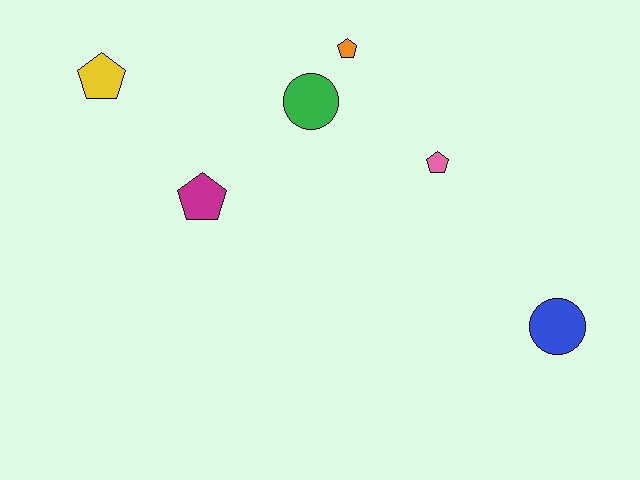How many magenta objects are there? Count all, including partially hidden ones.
There is 1 magenta object.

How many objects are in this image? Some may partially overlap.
There are 6 objects.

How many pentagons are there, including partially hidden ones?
There are 4 pentagons.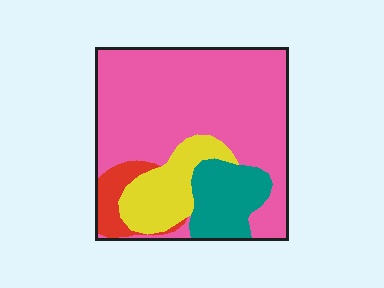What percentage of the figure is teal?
Teal takes up about one eighth (1/8) of the figure.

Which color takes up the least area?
Red, at roughly 5%.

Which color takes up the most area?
Pink, at roughly 65%.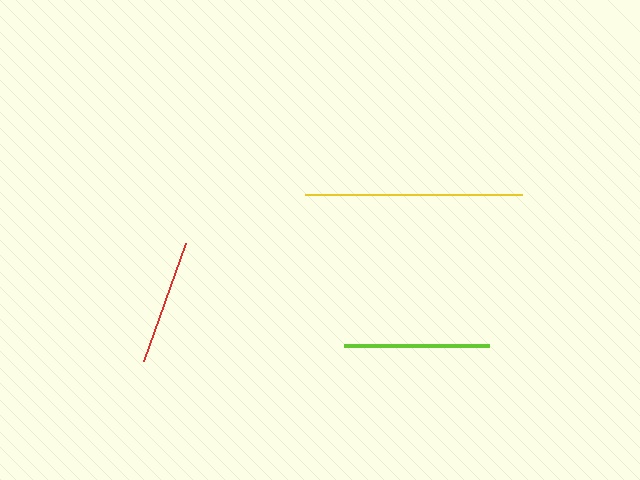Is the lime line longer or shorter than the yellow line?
The yellow line is longer than the lime line.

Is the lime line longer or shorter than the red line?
The lime line is longer than the red line.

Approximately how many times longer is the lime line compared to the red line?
The lime line is approximately 1.2 times the length of the red line.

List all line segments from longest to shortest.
From longest to shortest: yellow, lime, red.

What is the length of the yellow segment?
The yellow segment is approximately 217 pixels long.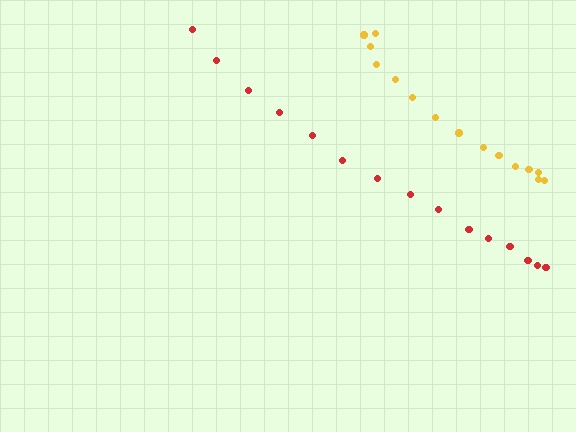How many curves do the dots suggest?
There are 2 distinct paths.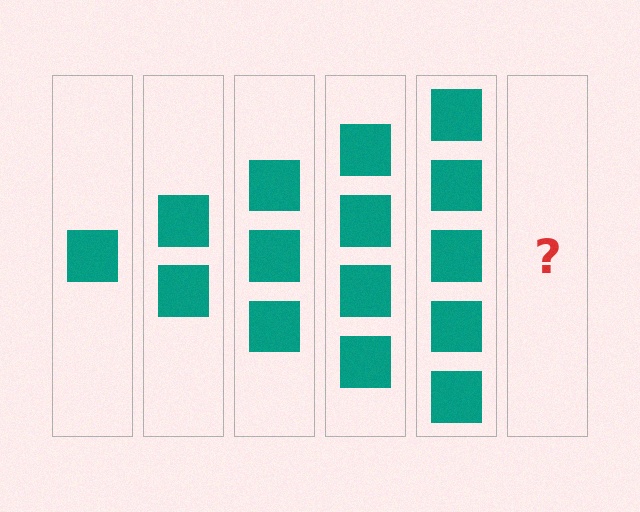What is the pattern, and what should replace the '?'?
The pattern is that each step adds one more square. The '?' should be 6 squares.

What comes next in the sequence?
The next element should be 6 squares.